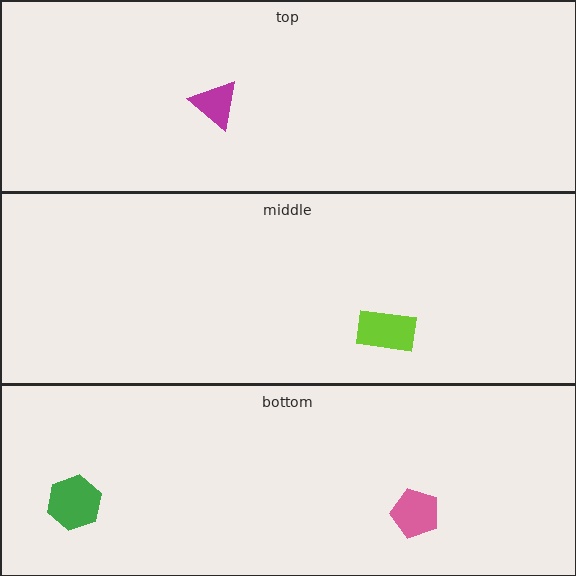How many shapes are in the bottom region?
2.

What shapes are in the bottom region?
The pink pentagon, the green hexagon.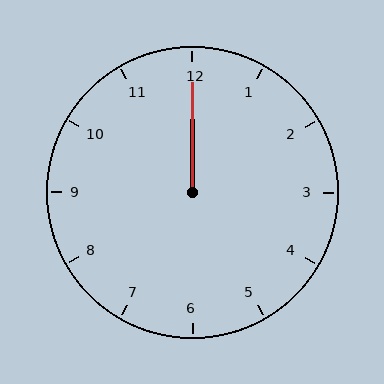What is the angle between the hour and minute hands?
Approximately 0 degrees.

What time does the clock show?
12:00.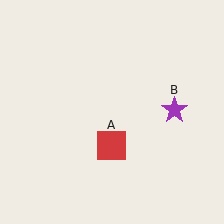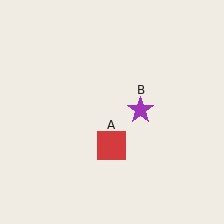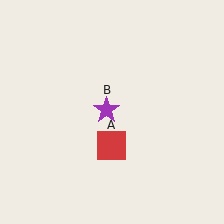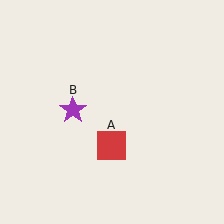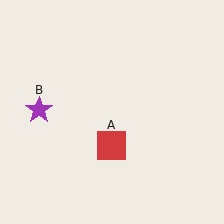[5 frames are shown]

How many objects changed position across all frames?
1 object changed position: purple star (object B).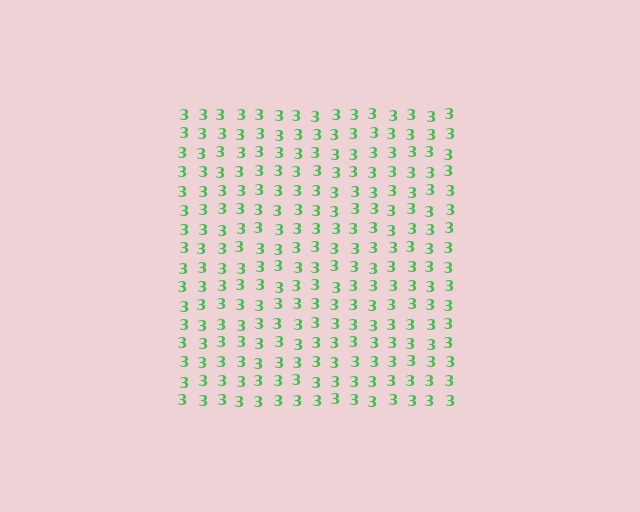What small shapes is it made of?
It is made of small digit 3's.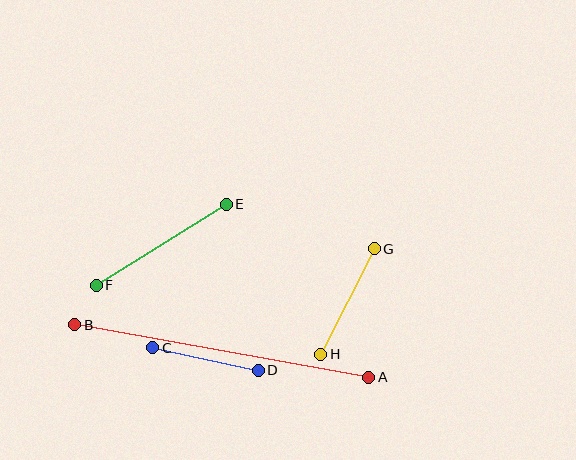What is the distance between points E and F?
The distance is approximately 153 pixels.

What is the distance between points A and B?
The distance is approximately 299 pixels.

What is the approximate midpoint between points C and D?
The midpoint is at approximately (205, 359) pixels.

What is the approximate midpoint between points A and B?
The midpoint is at approximately (222, 351) pixels.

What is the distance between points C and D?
The distance is approximately 108 pixels.